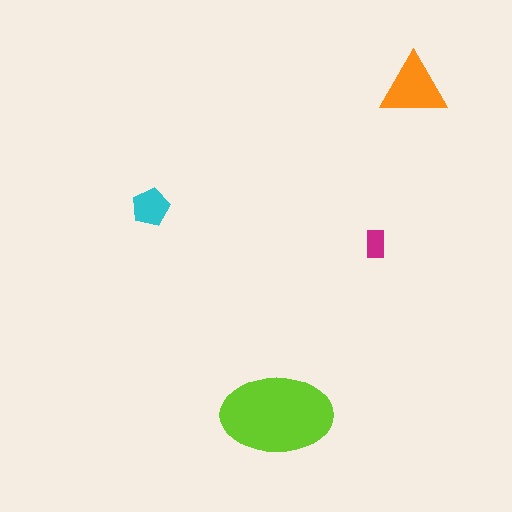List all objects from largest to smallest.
The lime ellipse, the orange triangle, the cyan pentagon, the magenta rectangle.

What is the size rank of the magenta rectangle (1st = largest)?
4th.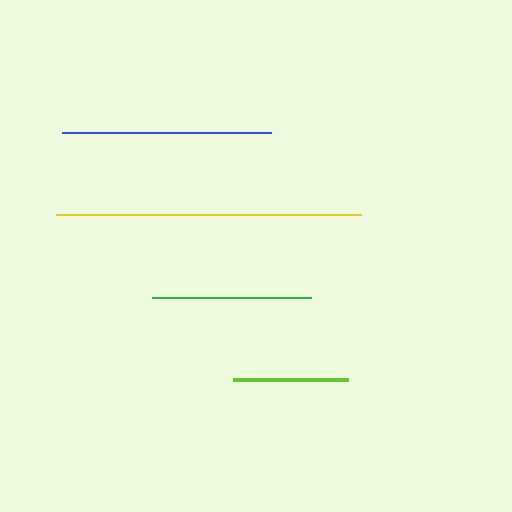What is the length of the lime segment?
The lime segment is approximately 116 pixels long.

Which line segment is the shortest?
The lime line is the shortest at approximately 116 pixels.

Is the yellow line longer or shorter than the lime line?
The yellow line is longer than the lime line.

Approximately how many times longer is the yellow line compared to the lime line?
The yellow line is approximately 2.6 times the length of the lime line.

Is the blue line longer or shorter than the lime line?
The blue line is longer than the lime line.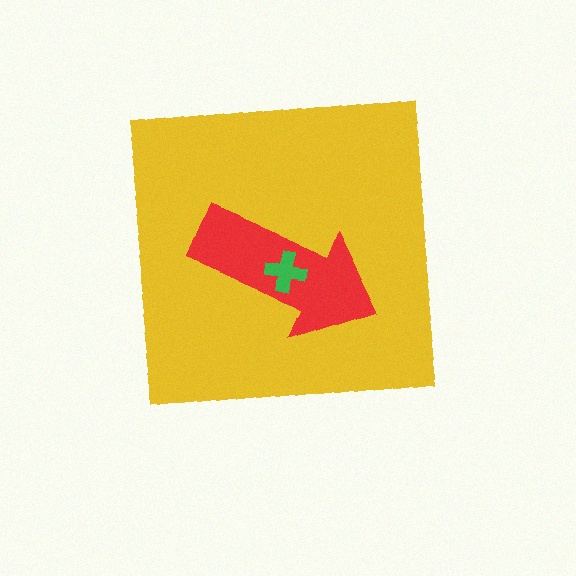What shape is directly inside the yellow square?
The red arrow.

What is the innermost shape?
The green cross.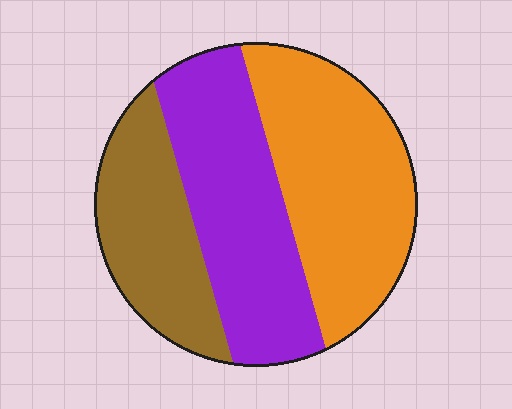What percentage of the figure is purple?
Purple takes up about three eighths (3/8) of the figure.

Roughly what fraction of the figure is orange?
Orange covers roughly 40% of the figure.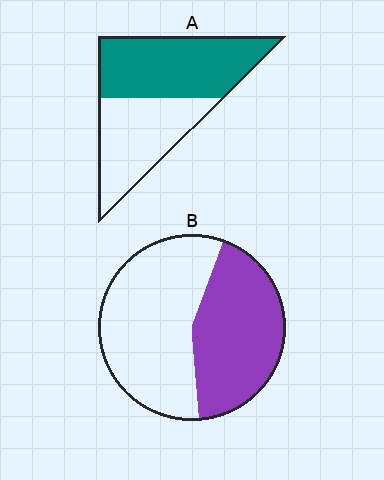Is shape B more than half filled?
No.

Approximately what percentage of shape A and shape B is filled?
A is approximately 55% and B is approximately 45%.